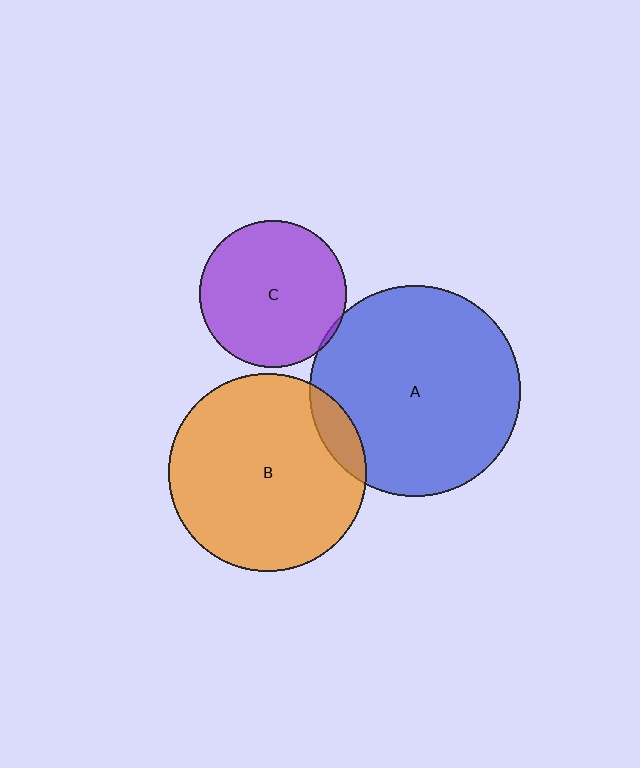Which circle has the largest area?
Circle A (blue).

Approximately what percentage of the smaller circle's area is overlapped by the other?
Approximately 5%.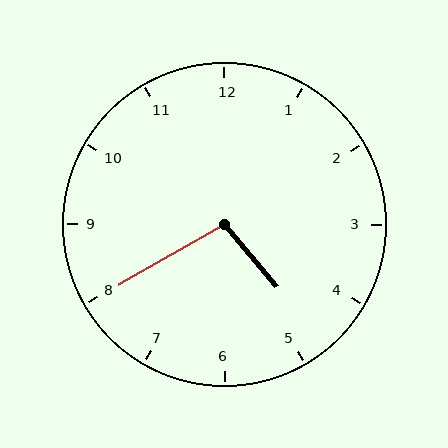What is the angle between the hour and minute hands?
Approximately 100 degrees.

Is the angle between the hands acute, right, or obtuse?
It is obtuse.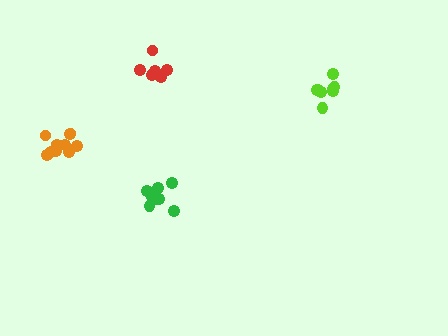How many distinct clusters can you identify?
There are 4 distinct clusters.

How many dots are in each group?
Group 1: 10 dots, Group 2: 6 dots, Group 3: 10 dots, Group 4: 8 dots (34 total).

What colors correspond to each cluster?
The clusters are colored: orange, red, green, lime.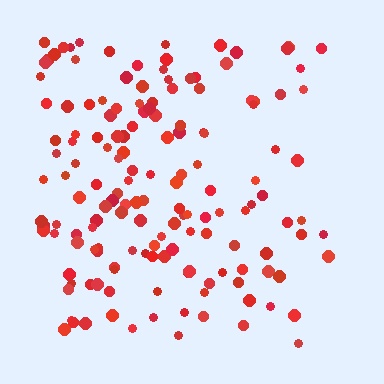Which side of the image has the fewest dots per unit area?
The right.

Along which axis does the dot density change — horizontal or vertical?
Horizontal.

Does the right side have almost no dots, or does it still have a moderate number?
Still a moderate number, just noticeably fewer than the left.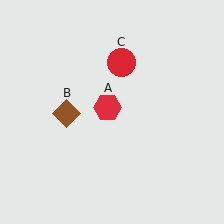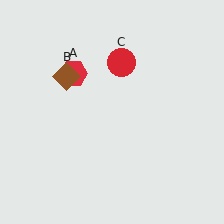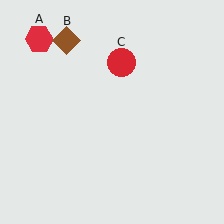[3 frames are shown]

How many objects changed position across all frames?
2 objects changed position: red hexagon (object A), brown diamond (object B).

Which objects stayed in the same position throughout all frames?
Red circle (object C) remained stationary.